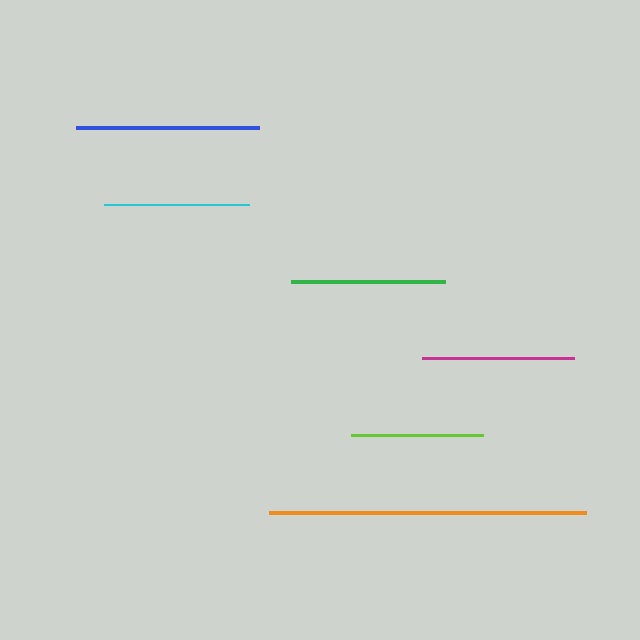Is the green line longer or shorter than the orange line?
The orange line is longer than the green line.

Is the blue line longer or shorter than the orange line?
The orange line is longer than the blue line.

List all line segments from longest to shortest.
From longest to shortest: orange, blue, green, magenta, cyan, lime.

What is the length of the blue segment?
The blue segment is approximately 184 pixels long.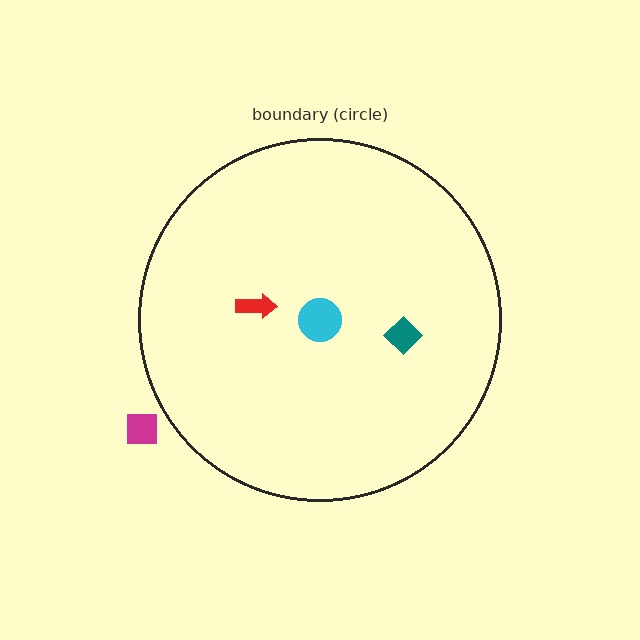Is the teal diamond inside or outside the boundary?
Inside.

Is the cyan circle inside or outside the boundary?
Inside.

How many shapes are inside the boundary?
3 inside, 1 outside.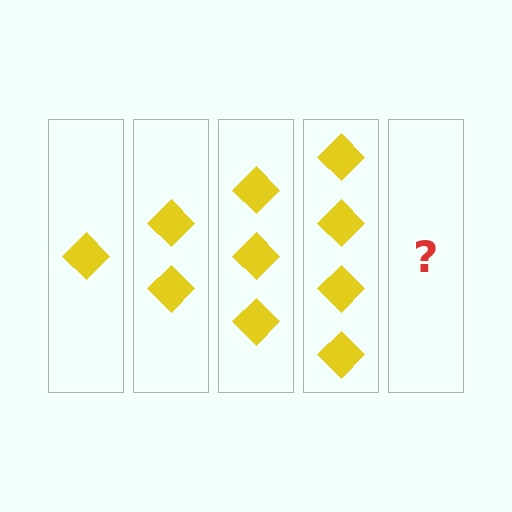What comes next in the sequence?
The next element should be 5 diamonds.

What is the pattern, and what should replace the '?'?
The pattern is that each step adds one more diamond. The '?' should be 5 diamonds.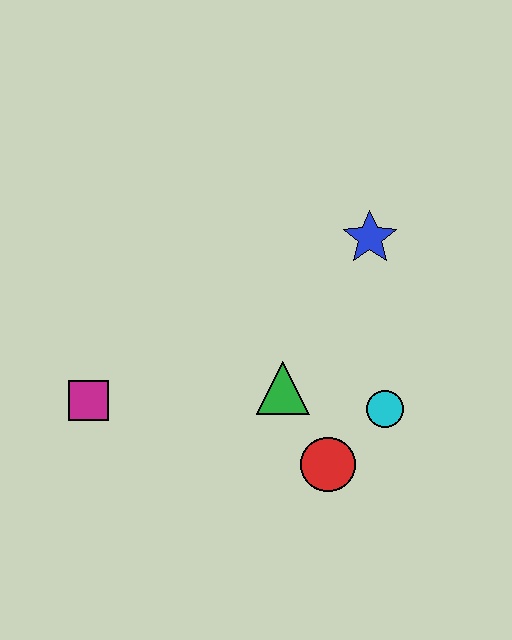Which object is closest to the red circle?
The cyan circle is closest to the red circle.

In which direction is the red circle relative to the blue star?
The red circle is below the blue star.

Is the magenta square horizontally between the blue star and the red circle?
No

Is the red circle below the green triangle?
Yes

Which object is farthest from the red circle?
The magenta square is farthest from the red circle.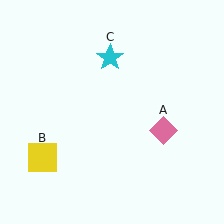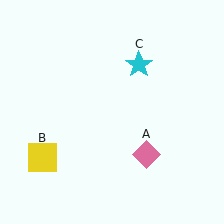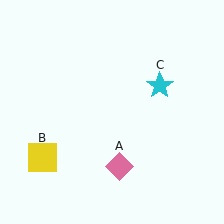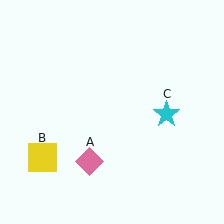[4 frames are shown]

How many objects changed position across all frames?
2 objects changed position: pink diamond (object A), cyan star (object C).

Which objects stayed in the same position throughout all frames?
Yellow square (object B) remained stationary.